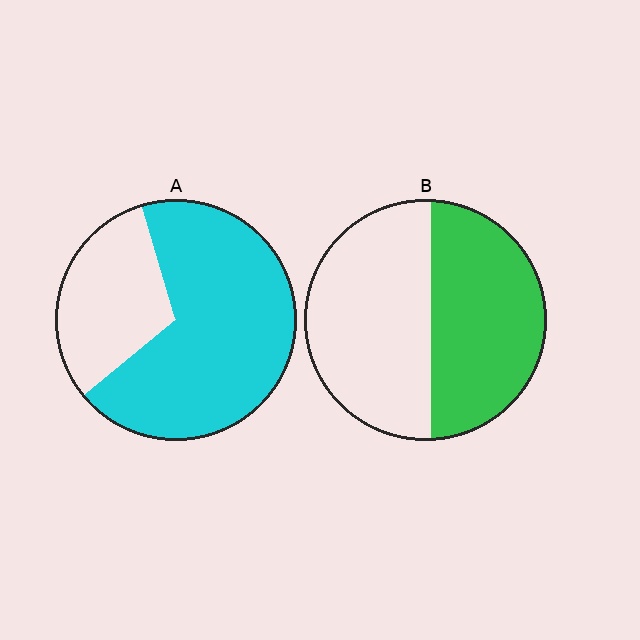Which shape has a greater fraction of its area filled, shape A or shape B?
Shape A.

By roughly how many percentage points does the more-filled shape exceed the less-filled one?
By roughly 20 percentage points (A over B).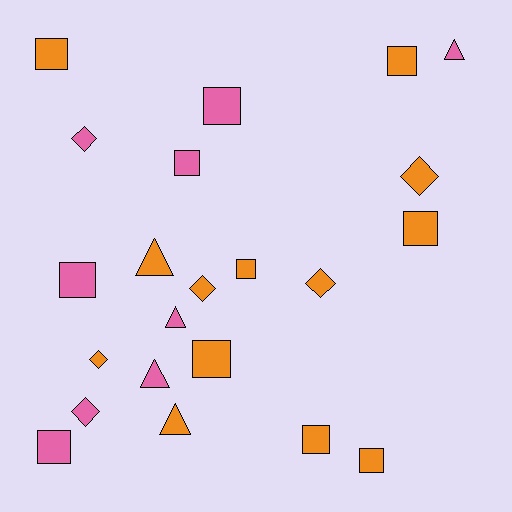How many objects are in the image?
There are 22 objects.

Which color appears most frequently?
Orange, with 13 objects.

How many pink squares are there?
There are 4 pink squares.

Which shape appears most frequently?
Square, with 11 objects.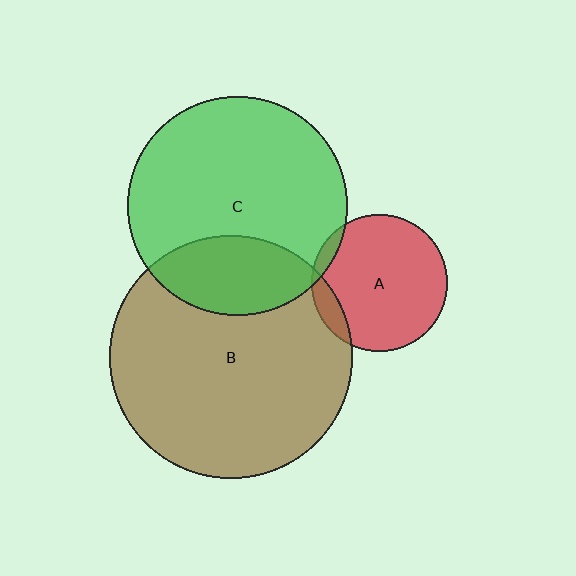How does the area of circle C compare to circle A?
Approximately 2.6 times.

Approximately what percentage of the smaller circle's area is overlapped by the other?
Approximately 25%.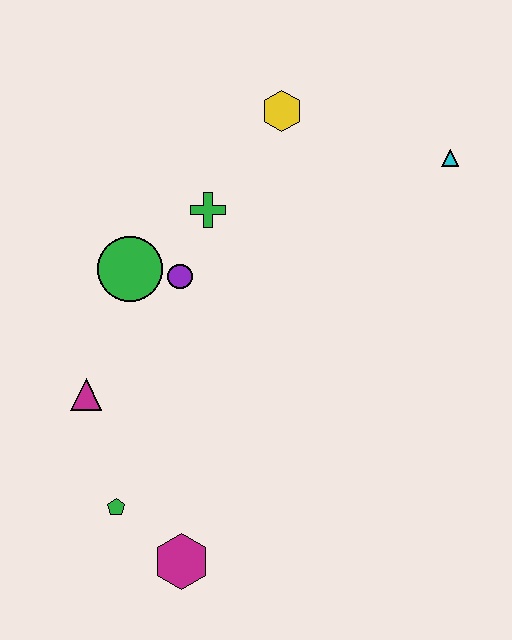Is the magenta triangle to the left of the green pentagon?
Yes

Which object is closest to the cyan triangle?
The yellow hexagon is closest to the cyan triangle.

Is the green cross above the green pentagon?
Yes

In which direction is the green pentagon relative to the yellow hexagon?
The green pentagon is below the yellow hexagon.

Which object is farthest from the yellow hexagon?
The magenta hexagon is farthest from the yellow hexagon.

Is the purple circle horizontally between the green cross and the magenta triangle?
Yes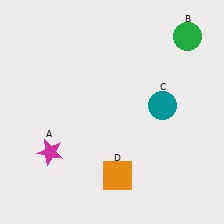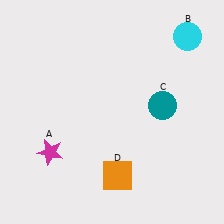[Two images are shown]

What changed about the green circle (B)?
In Image 1, B is green. In Image 2, it changed to cyan.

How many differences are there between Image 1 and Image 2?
There is 1 difference between the two images.